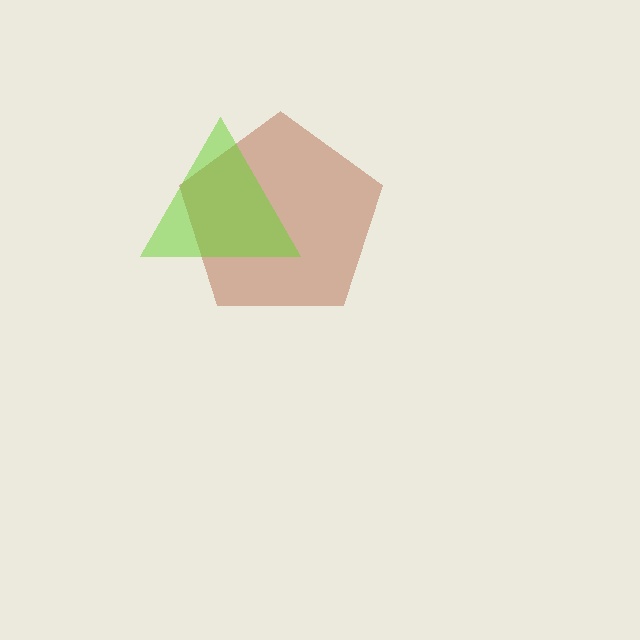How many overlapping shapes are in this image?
There are 2 overlapping shapes in the image.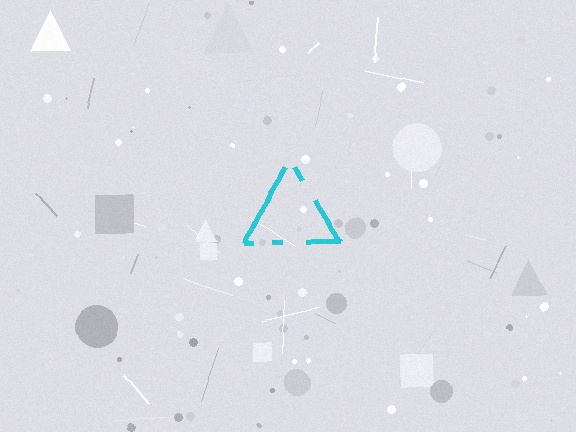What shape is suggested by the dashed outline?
The dashed outline suggests a triangle.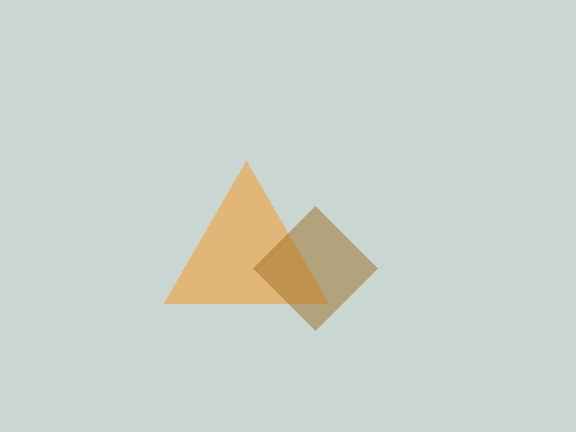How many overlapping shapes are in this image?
There are 2 overlapping shapes in the image.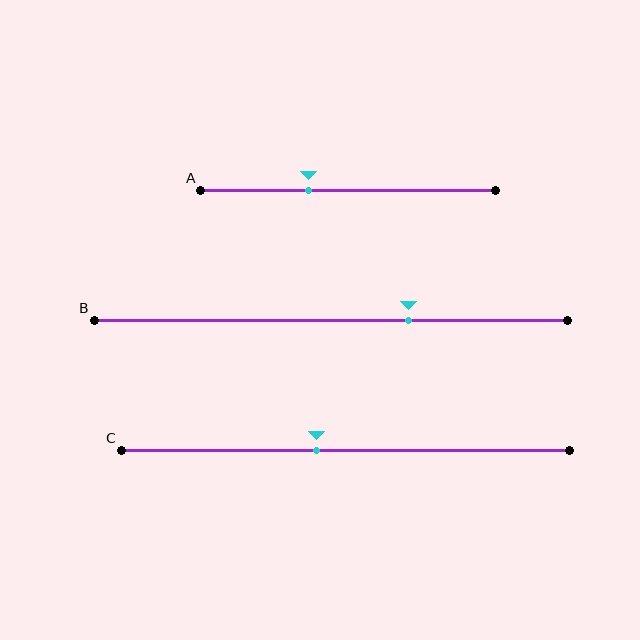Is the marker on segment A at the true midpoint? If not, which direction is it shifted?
No, the marker on segment A is shifted to the left by about 13% of the segment length.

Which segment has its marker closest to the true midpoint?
Segment C has its marker closest to the true midpoint.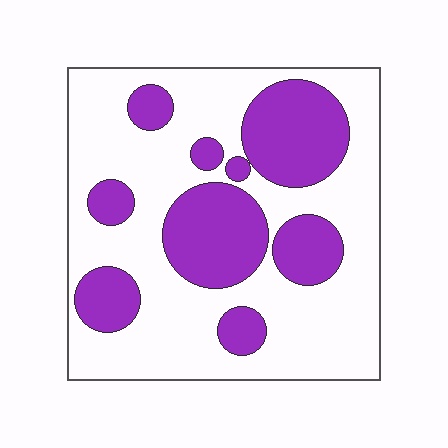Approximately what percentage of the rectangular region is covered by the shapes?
Approximately 35%.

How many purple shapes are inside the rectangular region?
9.